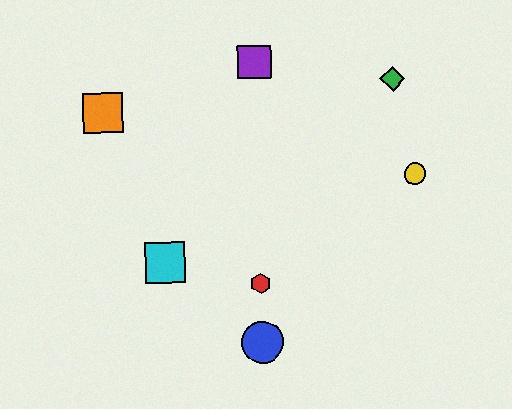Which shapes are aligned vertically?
The red hexagon, the blue circle, the purple square are aligned vertically.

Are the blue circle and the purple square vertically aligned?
Yes, both are at x≈262.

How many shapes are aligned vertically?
3 shapes (the red hexagon, the blue circle, the purple square) are aligned vertically.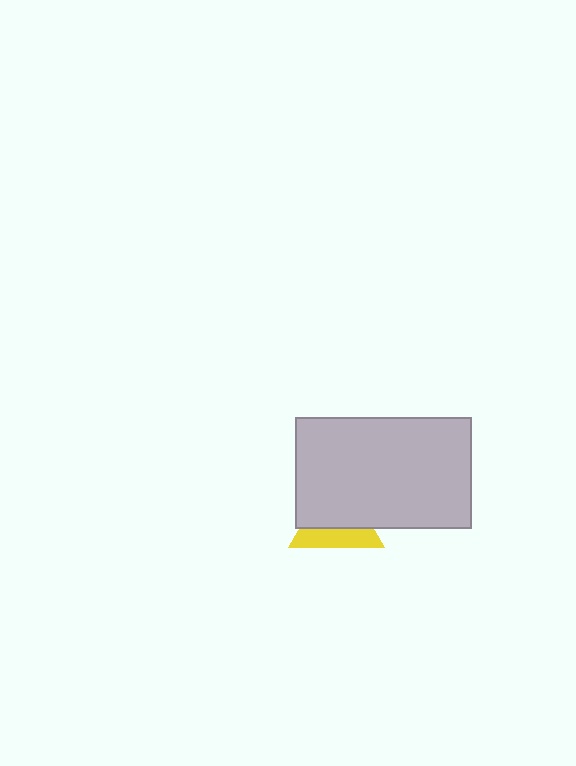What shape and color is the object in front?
The object in front is a light gray rectangle.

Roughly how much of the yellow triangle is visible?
A small part of it is visible (roughly 39%).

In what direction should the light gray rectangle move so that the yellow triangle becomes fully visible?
The light gray rectangle should move up. That is the shortest direction to clear the overlap and leave the yellow triangle fully visible.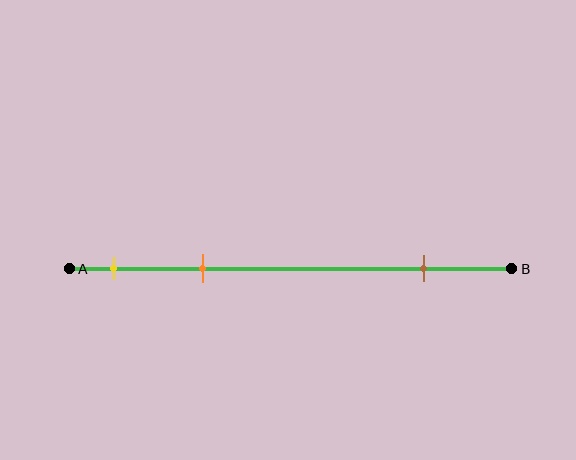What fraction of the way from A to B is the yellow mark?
The yellow mark is approximately 10% (0.1) of the way from A to B.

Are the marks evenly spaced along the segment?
No, the marks are not evenly spaced.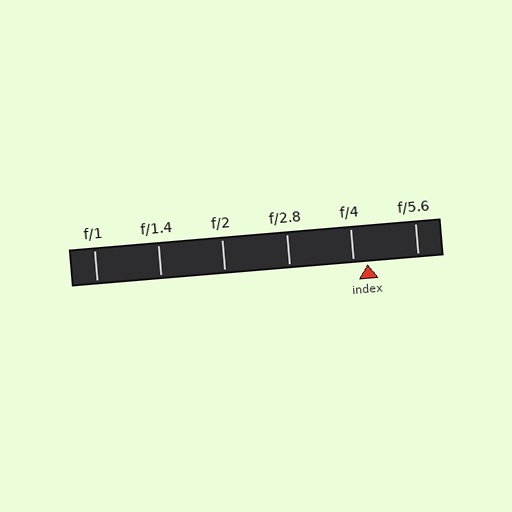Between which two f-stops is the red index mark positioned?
The index mark is between f/4 and f/5.6.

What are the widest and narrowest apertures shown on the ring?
The widest aperture shown is f/1 and the narrowest is f/5.6.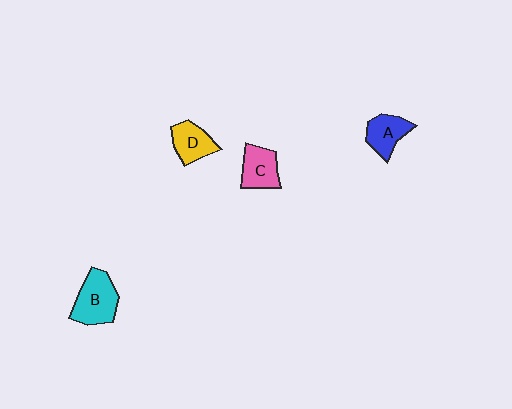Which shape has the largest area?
Shape B (cyan).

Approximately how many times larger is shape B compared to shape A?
Approximately 1.4 times.